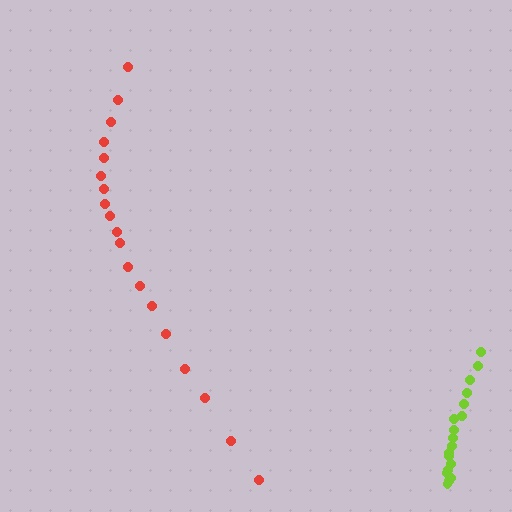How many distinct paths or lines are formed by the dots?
There are 2 distinct paths.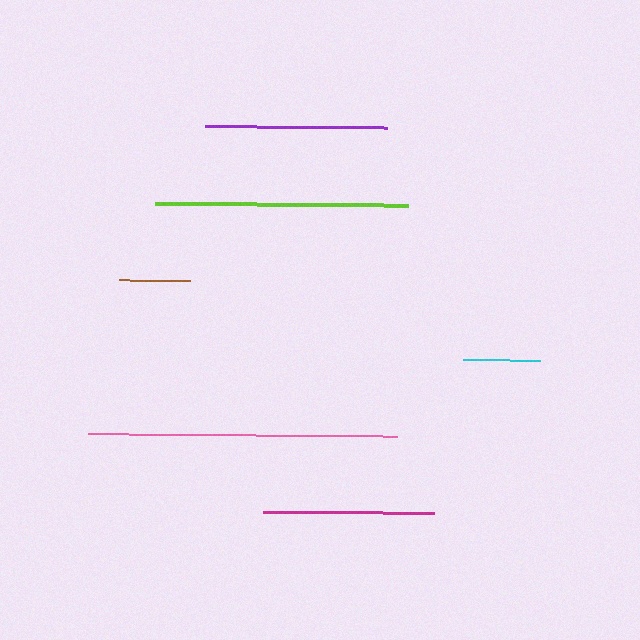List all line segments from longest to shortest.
From longest to shortest: pink, lime, purple, magenta, cyan, brown.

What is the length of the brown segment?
The brown segment is approximately 71 pixels long.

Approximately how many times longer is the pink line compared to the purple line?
The pink line is approximately 1.7 times the length of the purple line.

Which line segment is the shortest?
The brown line is the shortest at approximately 71 pixels.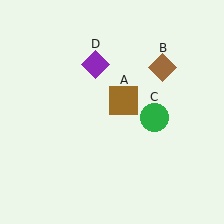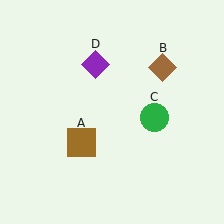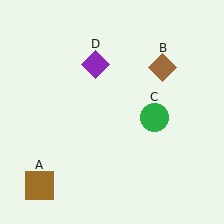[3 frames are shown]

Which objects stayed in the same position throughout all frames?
Brown diamond (object B) and green circle (object C) and purple diamond (object D) remained stationary.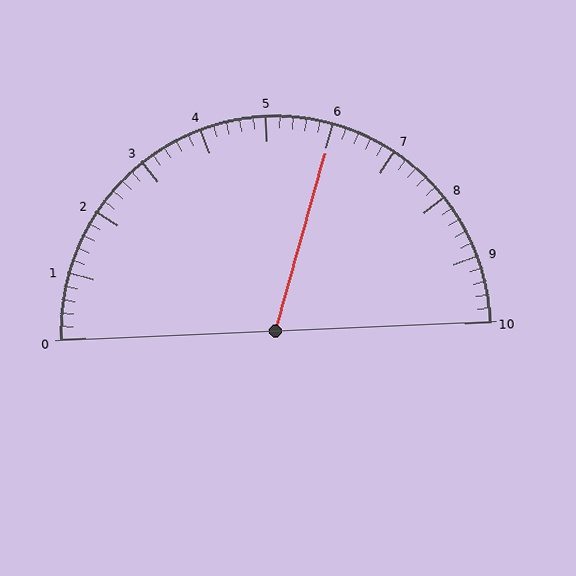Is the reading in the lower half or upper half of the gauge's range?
The reading is in the upper half of the range (0 to 10).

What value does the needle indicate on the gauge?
The needle indicates approximately 6.0.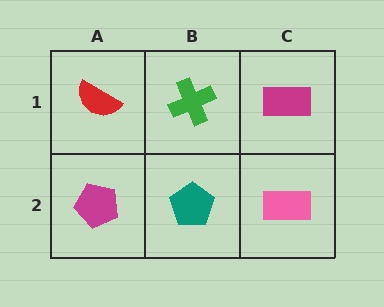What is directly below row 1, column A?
A magenta pentagon.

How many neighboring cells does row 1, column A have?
2.